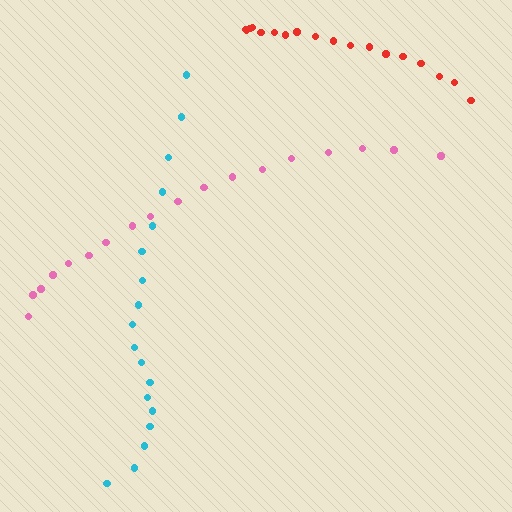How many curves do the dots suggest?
There are 3 distinct paths.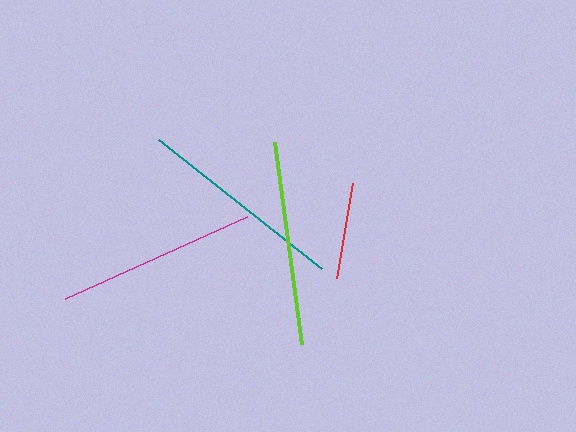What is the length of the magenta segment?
The magenta segment is approximately 199 pixels long.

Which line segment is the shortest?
The red line is the shortest at approximately 96 pixels.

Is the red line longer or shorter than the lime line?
The lime line is longer than the red line.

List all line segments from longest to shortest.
From longest to shortest: teal, lime, magenta, red.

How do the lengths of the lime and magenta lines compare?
The lime and magenta lines are approximately the same length.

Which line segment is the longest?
The teal line is the longest at approximately 208 pixels.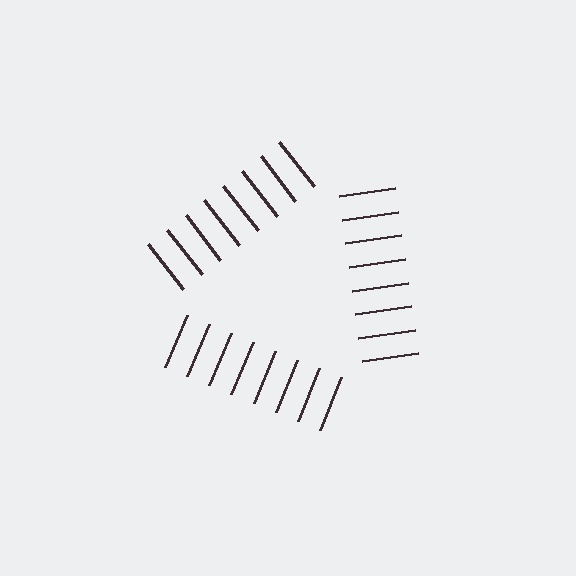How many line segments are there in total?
24 — 8 along each of the 3 edges.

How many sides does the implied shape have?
3 sides — the line-ends trace a triangle.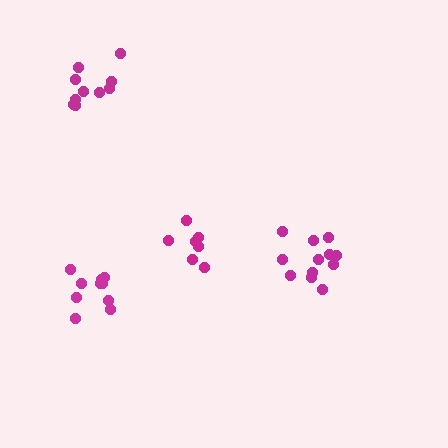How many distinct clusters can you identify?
There are 4 distinct clusters.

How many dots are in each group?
Group 1: 10 dots, Group 2: 12 dots, Group 3: 7 dots, Group 4: 10 dots (39 total).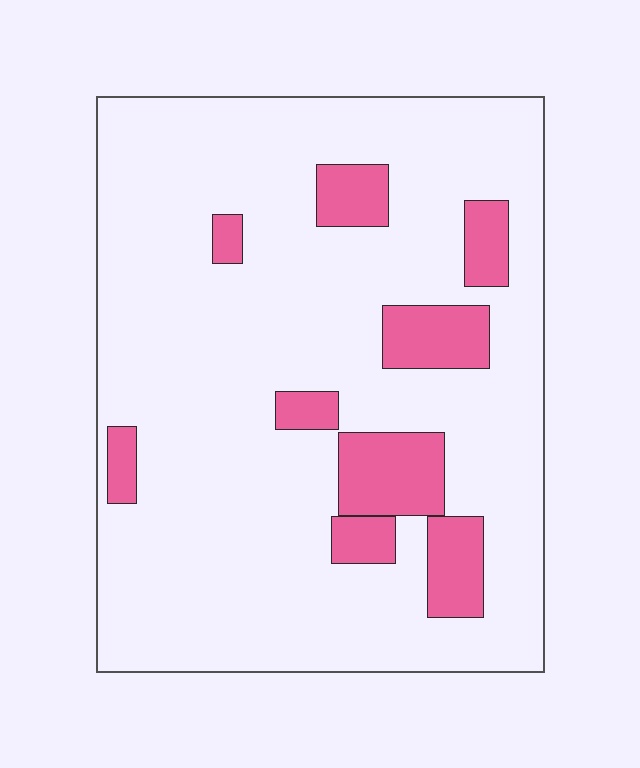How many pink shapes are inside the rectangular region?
9.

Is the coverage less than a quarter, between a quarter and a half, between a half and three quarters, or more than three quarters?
Less than a quarter.